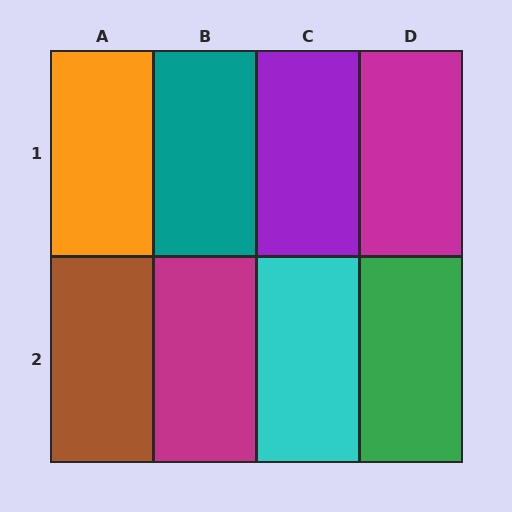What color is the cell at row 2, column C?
Cyan.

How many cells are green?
1 cell is green.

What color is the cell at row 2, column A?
Brown.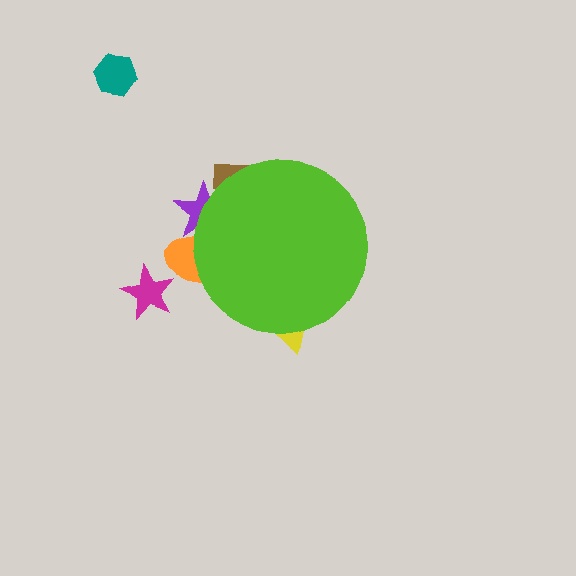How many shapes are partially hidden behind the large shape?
4 shapes are partially hidden.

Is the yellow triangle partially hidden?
Yes, the yellow triangle is partially hidden behind the lime circle.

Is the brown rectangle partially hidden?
Yes, the brown rectangle is partially hidden behind the lime circle.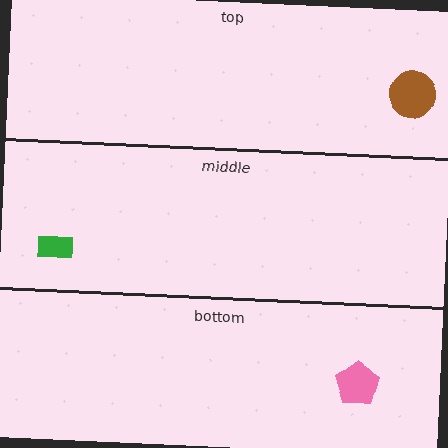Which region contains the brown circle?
The top region.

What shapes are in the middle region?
The green rectangle.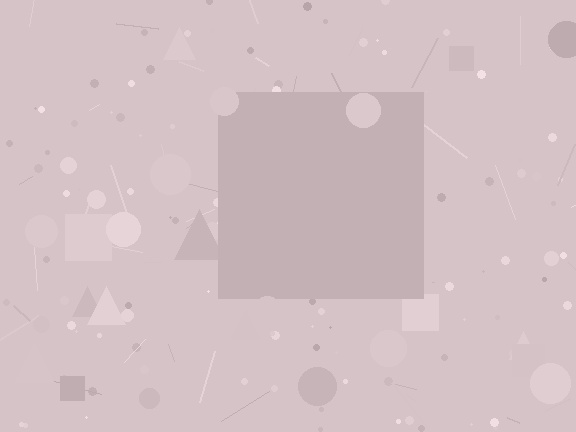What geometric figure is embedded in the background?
A square is embedded in the background.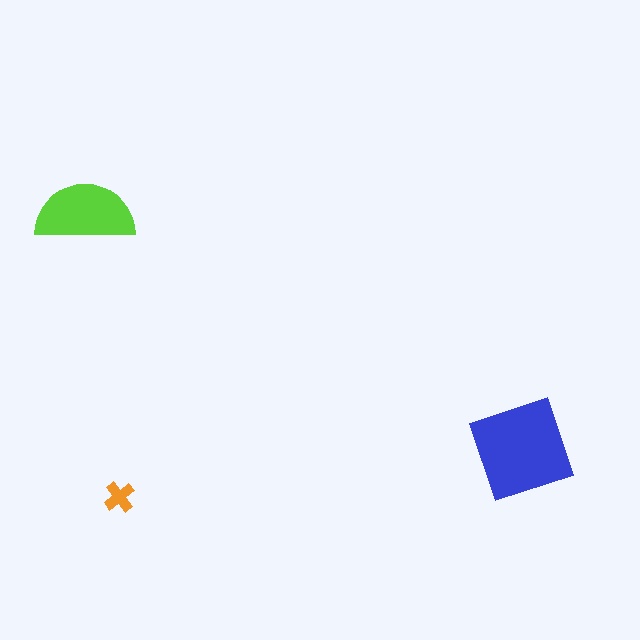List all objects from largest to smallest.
The blue square, the lime semicircle, the orange cross.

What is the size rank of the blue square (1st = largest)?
1st.